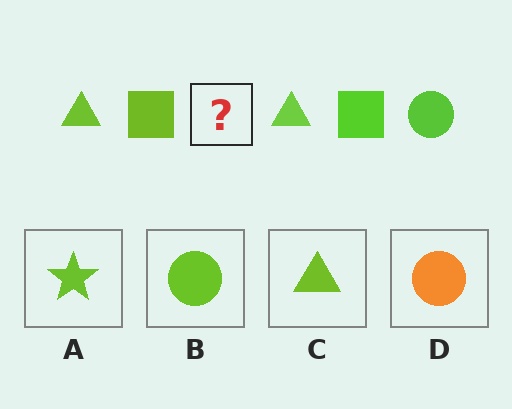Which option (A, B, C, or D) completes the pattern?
B.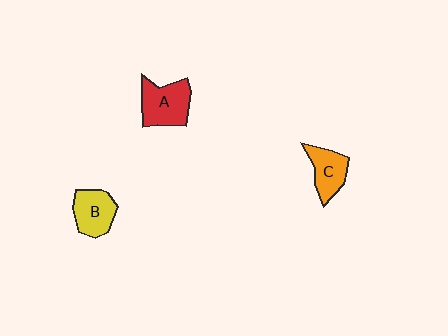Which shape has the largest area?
Shape A (red).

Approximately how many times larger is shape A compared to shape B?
Approximately 1.2 times.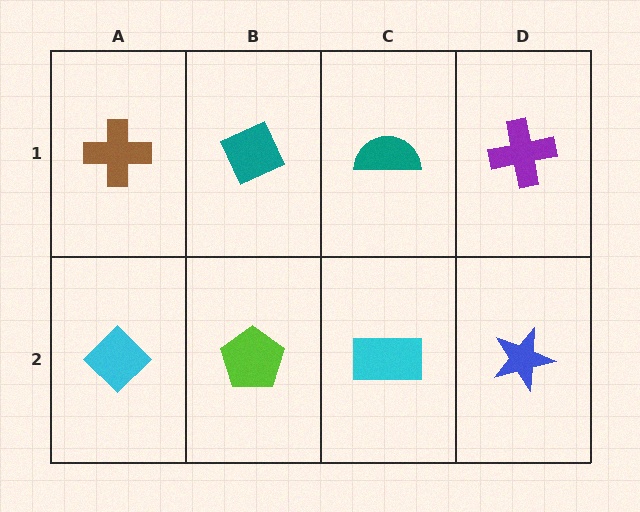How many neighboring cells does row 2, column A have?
2.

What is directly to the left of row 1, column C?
A teal diamond.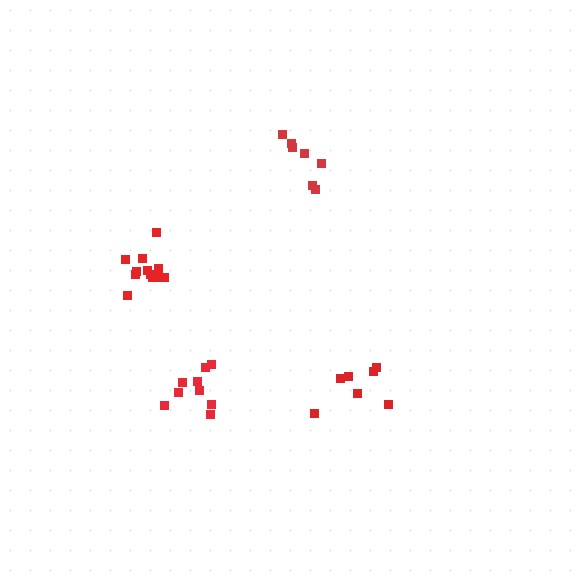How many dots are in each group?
Group 1: 7 dots, Group 2: 12 dots, Group 3: 7 dots, Group 4: 9 dots (35 total).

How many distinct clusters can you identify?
There are 4 distinct clusters.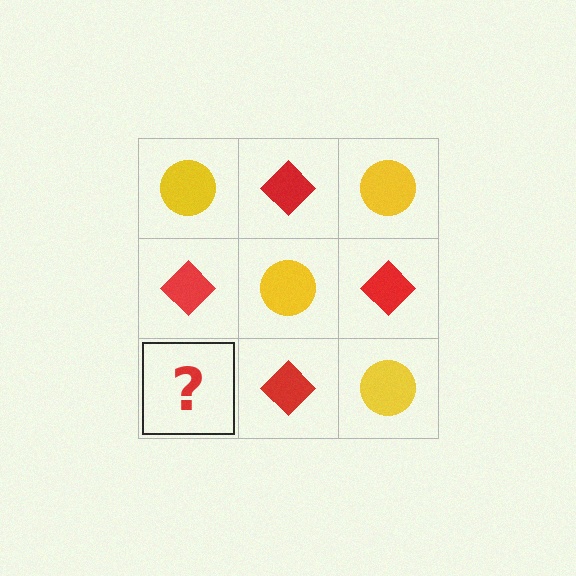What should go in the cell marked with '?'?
The missing cell should contain a yellow circle.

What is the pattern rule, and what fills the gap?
The rule is that it alternates yellow circle and red diamond in a checkerboard pattern. The gap should be filled with a yellow circle.